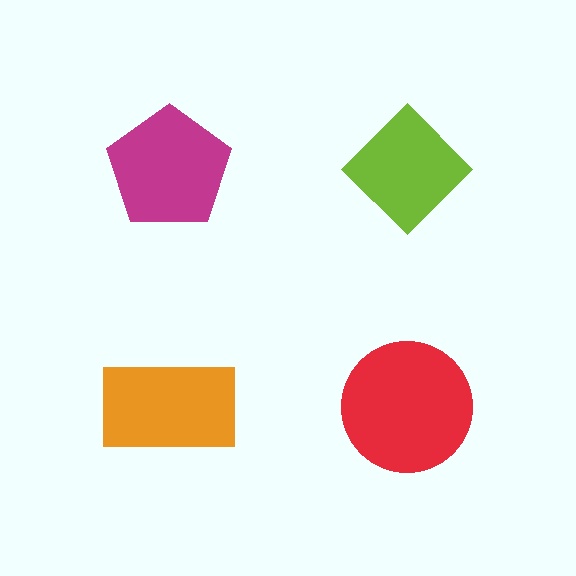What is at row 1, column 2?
A lime diamond.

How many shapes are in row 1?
2 shapes.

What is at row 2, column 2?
A red circle.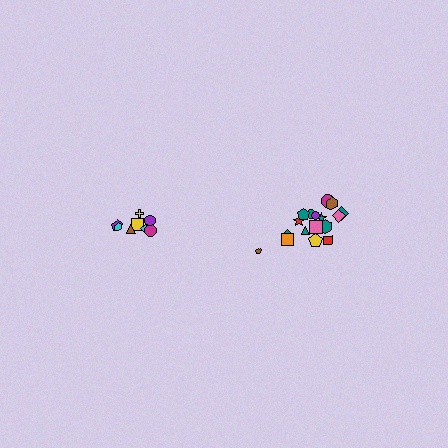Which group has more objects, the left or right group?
The right group.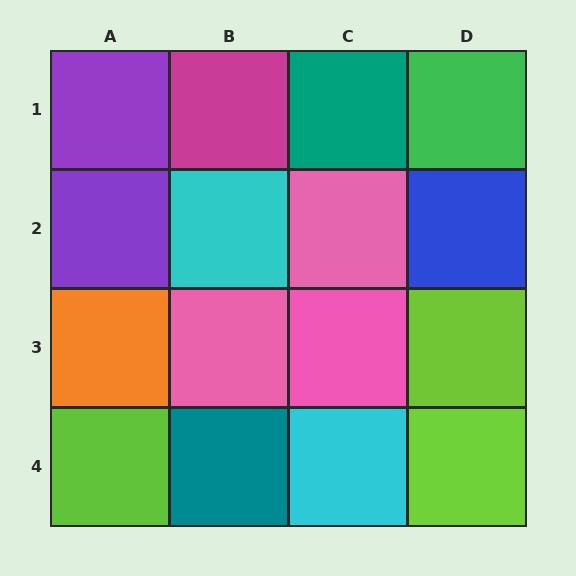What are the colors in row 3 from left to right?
Orange, pink, pink, lime.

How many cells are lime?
3 cells are lime.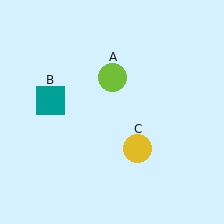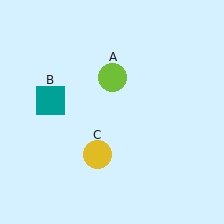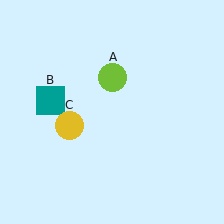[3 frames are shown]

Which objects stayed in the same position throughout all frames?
Lime circle (object A) and teal square (object B) remained stationary.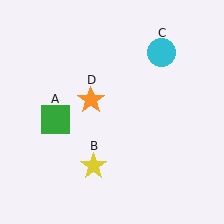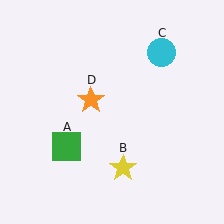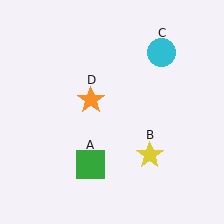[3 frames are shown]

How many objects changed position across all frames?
2 objects changed position: green square (object A), yellow star (object B).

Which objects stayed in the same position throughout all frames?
Cyan circle (object C) and orange star (object D) remained stationary.